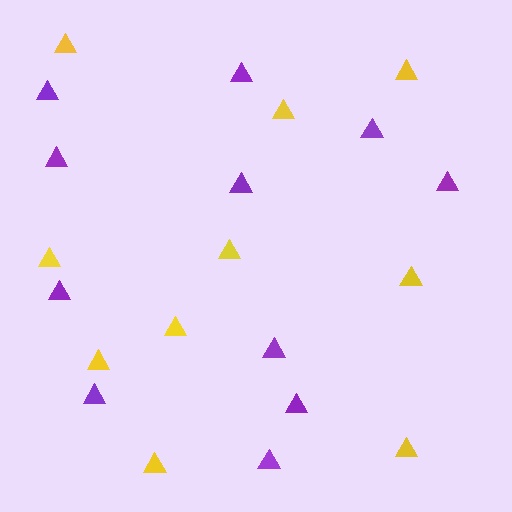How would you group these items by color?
There are 2 groups: one group of yellow triangles (10) and one group of purple triangles (11).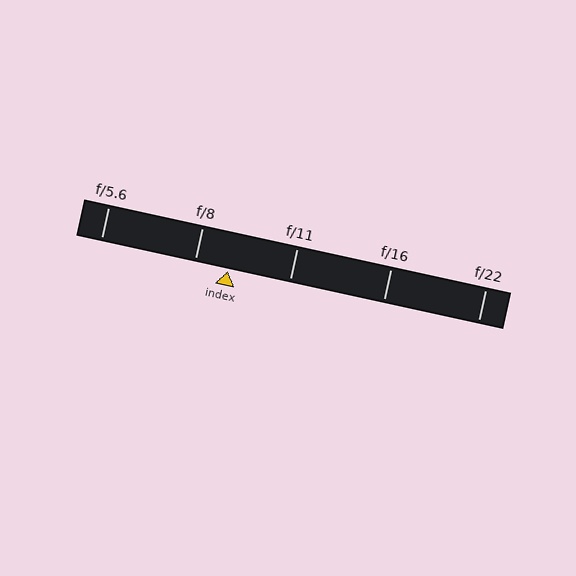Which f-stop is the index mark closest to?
The index mark is closest to f/8.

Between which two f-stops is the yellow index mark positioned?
The index mark is between f/8 and f/11.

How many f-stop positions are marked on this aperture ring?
There are 5 f-stop positions marked.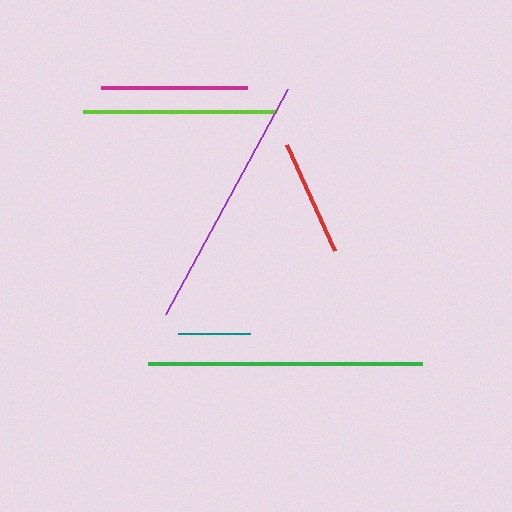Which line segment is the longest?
The green line is the longest at approximately 273 pixels.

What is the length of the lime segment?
The lime segment is approximately 193 pixels long.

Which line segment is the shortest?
The teal line is the shortest at approximately 73 pixels.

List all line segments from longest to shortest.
From longest to shortest: green, purple, lime, magenta, red, teal.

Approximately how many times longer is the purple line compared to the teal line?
The purple line is approximately 3.5 times the length of the teal line.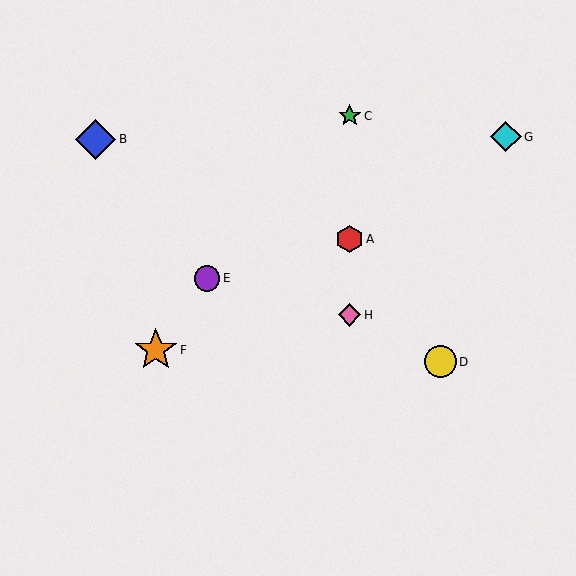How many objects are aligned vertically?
3 objects (A, C, H) are aligned vertically.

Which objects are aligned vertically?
Objects A, C, H are aligned vertically.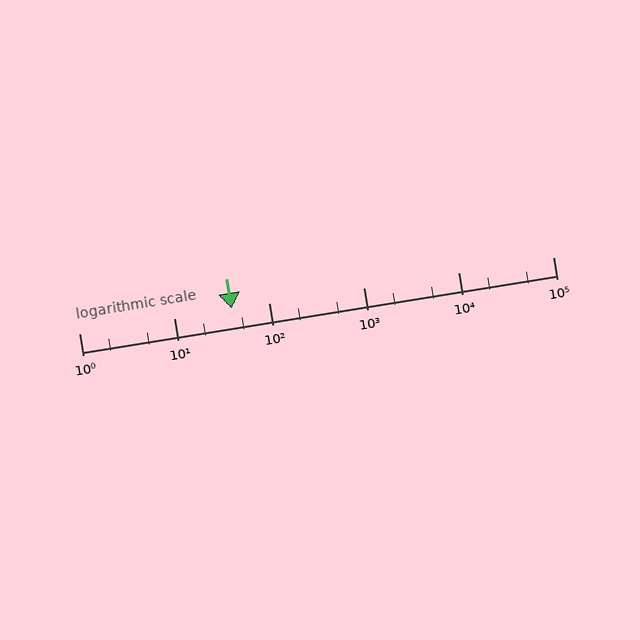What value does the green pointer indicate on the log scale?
The pointer indicates approximately 41.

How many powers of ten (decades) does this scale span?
The scale spans 5 decades, from 1 to 100000.